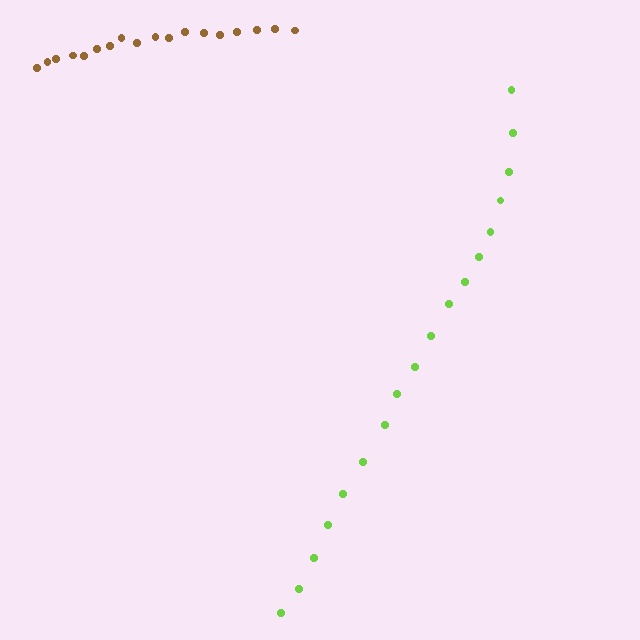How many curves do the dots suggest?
There are 2 distinct paths.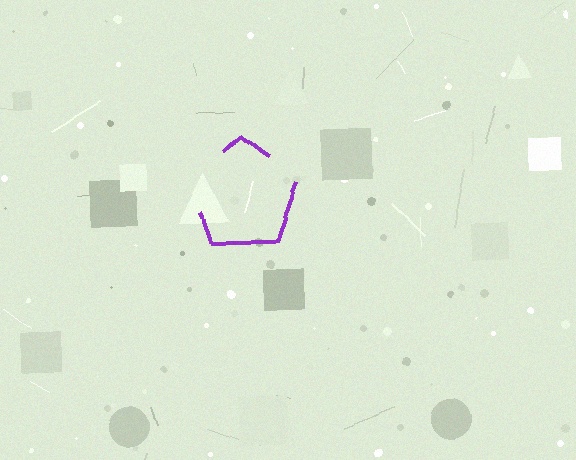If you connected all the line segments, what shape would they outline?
They would outline a pentagon.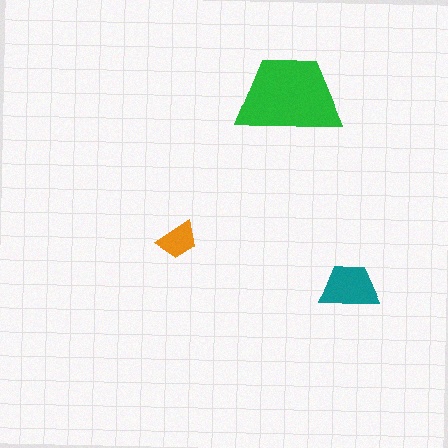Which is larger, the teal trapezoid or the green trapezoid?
The green one.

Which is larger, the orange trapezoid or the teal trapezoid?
The teal one.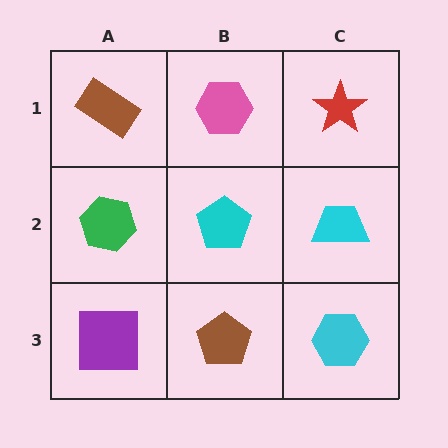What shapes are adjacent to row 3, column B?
A cyan pentagon (row 2, column B), a purple square (row 3, column A), a cyan hexagon (row 3, column C).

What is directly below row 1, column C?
A cyan trapezoid.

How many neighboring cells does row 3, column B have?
3.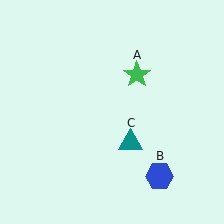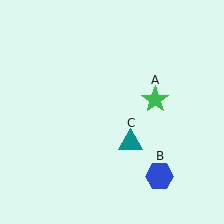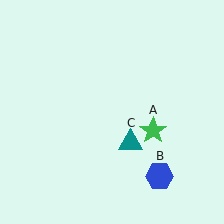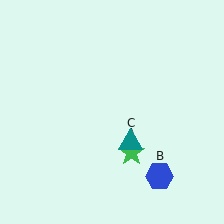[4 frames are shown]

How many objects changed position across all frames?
1 object changed position: green star (object A).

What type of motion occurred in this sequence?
The green star (object A) rotated clockwise around the center of the scene.